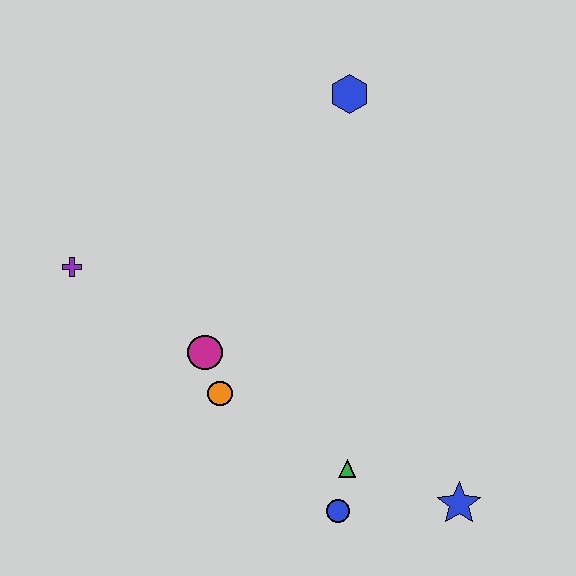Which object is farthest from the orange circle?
The blue hexagon is farthest from the orange circle.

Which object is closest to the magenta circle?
The orange circle is closest to the magenta circle.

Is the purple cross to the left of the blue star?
Yes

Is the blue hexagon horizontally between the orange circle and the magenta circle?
No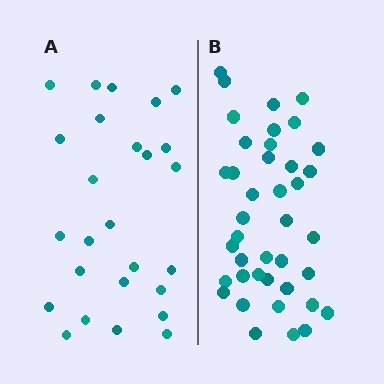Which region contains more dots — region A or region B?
Region B (the right region) has more dots.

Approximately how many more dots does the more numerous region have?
Region B has approximately 15 more dots than region A.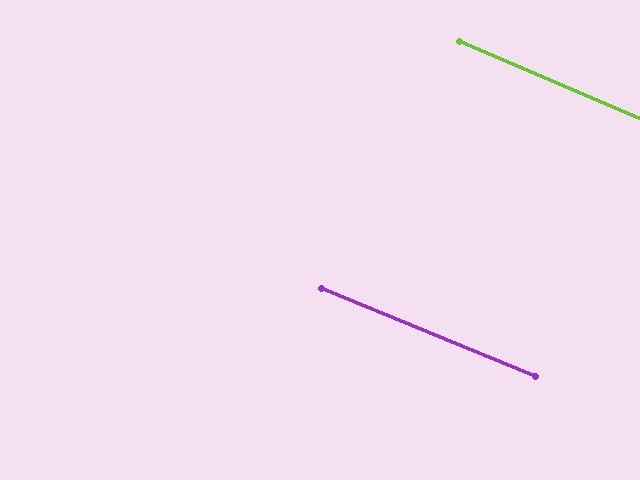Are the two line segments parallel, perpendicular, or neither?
Parallel — their directions differ by only 0.9°.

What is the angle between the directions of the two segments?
Approximately 1 degree.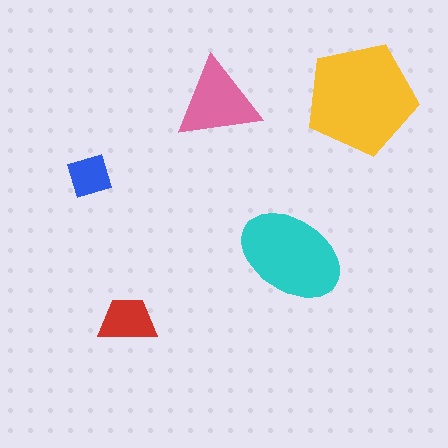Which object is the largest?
The yellow pentagon.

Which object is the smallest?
The blue diamond.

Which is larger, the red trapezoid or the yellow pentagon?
The yellow pentagon.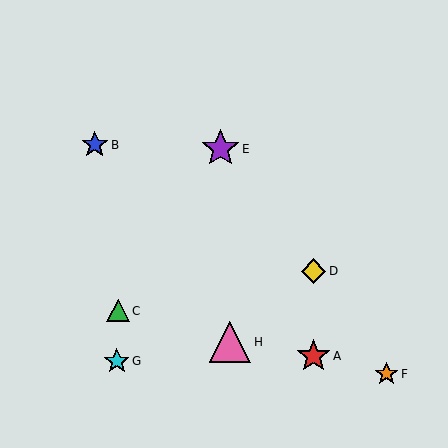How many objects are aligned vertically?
2 objects (A, D) are aligned vertically.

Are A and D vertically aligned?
Yes, both are at x≈313.